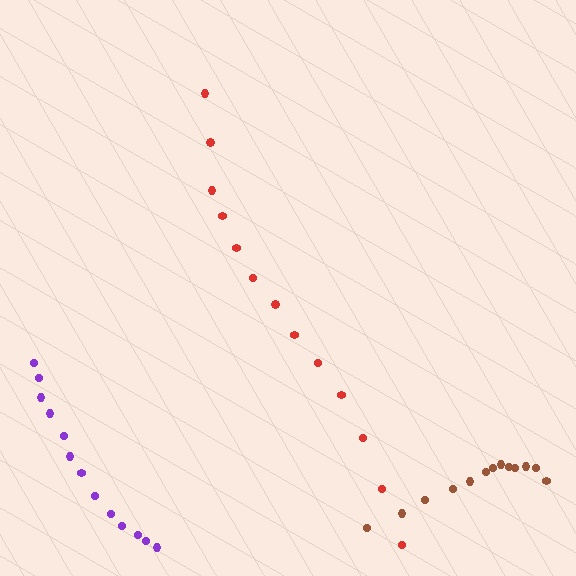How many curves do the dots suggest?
There are 3 distinct paths.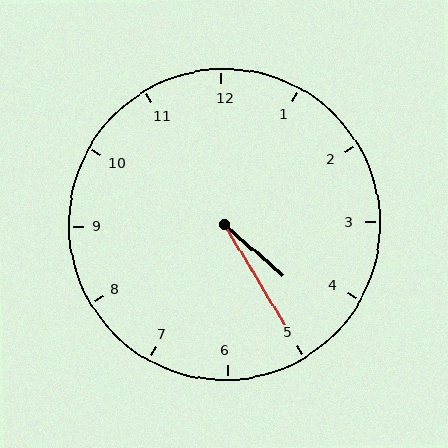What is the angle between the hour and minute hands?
Approximately 18 degrees.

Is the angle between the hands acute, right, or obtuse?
It is acute.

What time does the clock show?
4:25.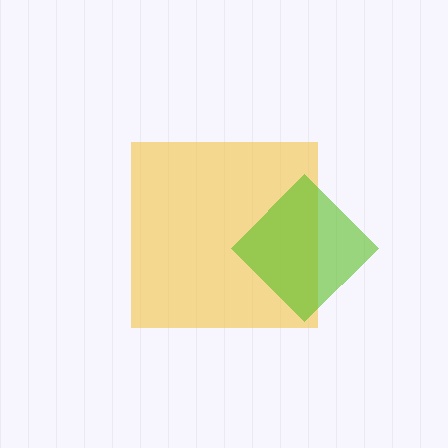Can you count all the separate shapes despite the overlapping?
Yes, there are 2 separate shapes.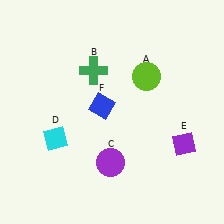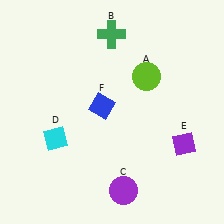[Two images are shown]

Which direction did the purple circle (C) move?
The purple circle (C) moved down.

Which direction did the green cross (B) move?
The green cross (B) moved up.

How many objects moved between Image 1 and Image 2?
2 objects moved between the two images.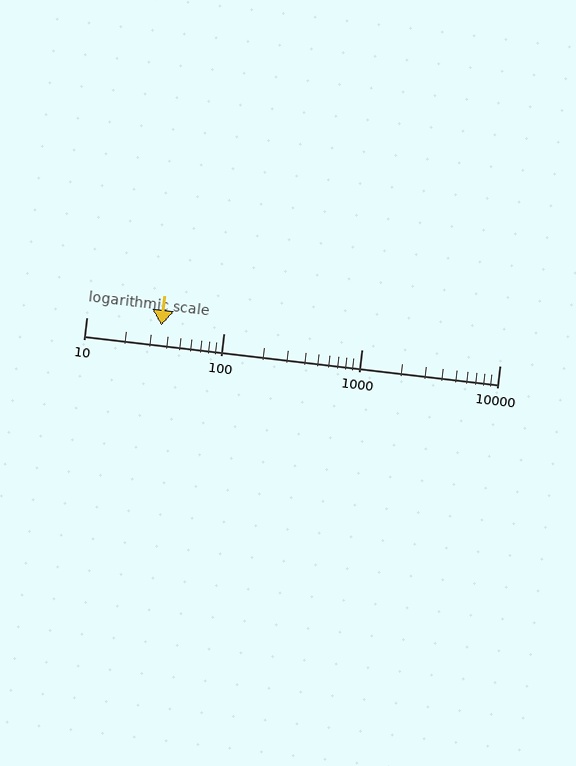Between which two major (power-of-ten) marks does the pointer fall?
The pointer is between 10 and 100.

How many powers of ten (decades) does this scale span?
The scale spans 3 decades, from 10 to 10000.